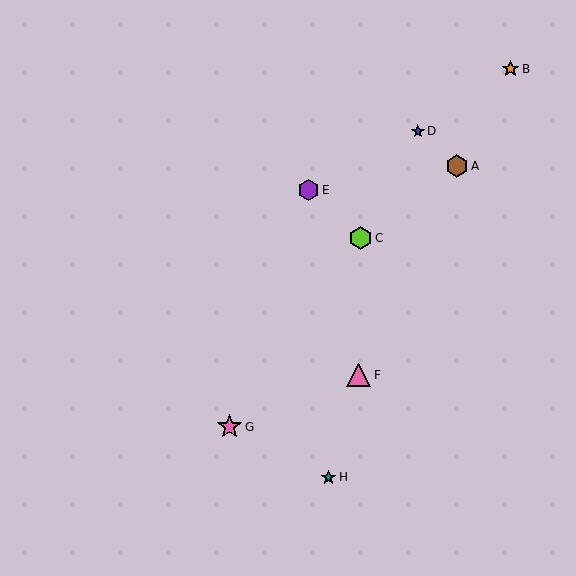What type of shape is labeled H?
Shape H is a teal star.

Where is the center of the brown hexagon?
The center of the brown hexagon is at (457, 166).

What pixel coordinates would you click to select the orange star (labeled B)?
Click at (510, 69) to select the orange star B.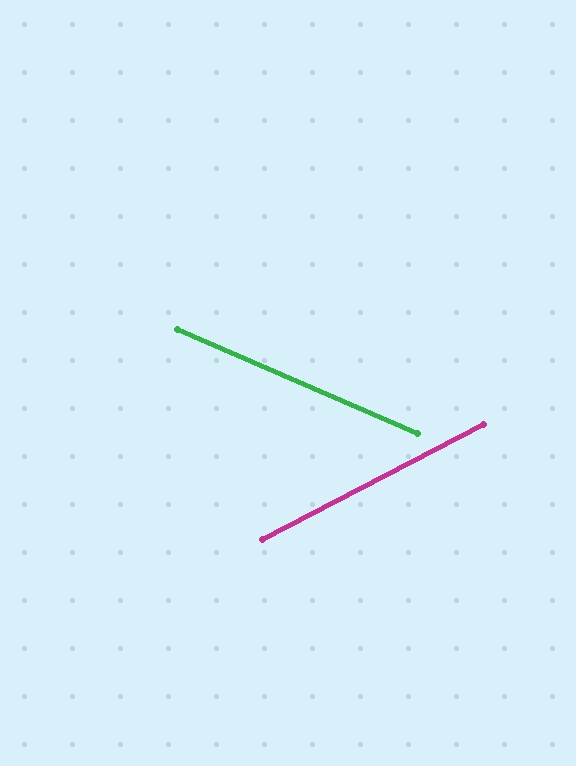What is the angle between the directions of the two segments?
Approximately 51 degrees.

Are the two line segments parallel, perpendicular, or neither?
Neither parallel nor perpendicular — they differ by about 51°.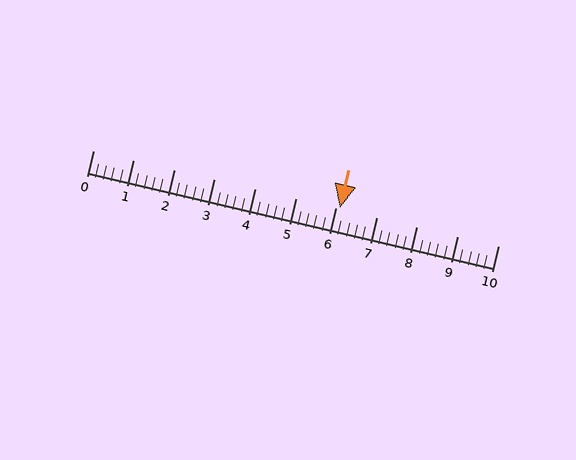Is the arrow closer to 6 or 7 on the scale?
The arrow is closer to 6.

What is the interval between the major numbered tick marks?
The major tick marks are spaced 1 units apart.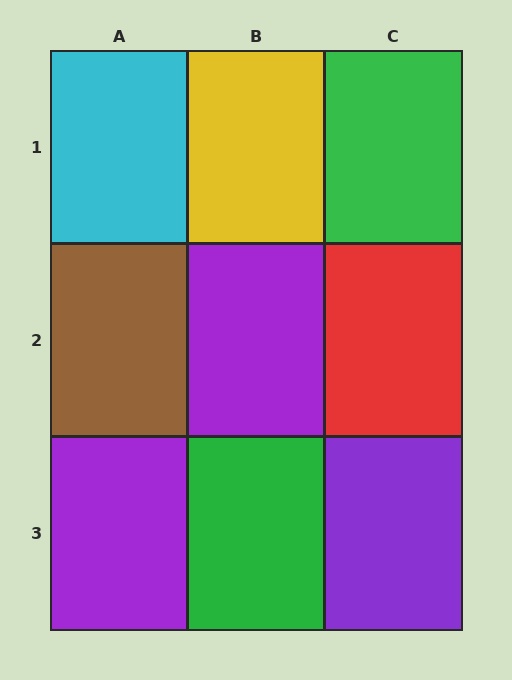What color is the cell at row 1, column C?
Green.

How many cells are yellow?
1 cell is yellow.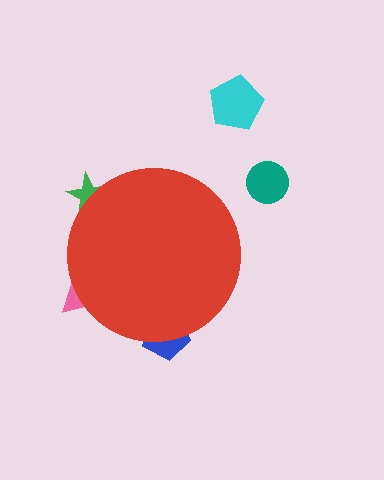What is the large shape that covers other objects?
A red circle.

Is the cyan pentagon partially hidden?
No, the cyan pentagon is fully visible.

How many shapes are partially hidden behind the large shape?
3 shapes are partially hidden.